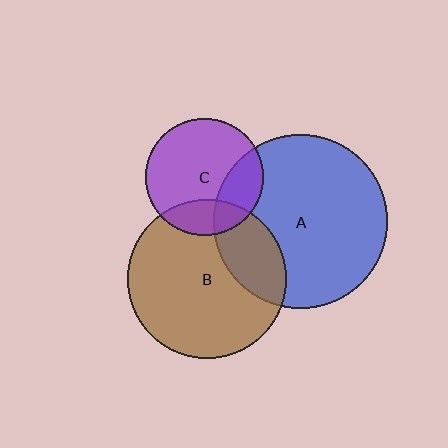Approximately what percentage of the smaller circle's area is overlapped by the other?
Approximately 25%.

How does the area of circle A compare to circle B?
Approximately 1.2 times.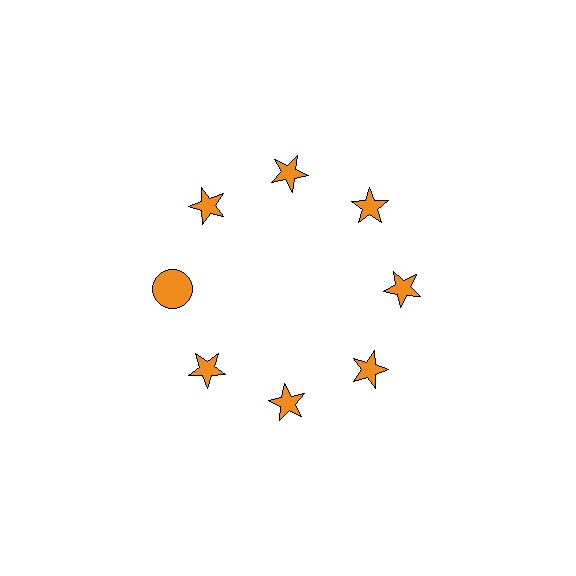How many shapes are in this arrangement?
There are 8 shapes arranged in a ring pattern.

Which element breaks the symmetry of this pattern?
The orange circle at roughly the 9 o'clock position breaks the symmetry. All other shapes are orange stars.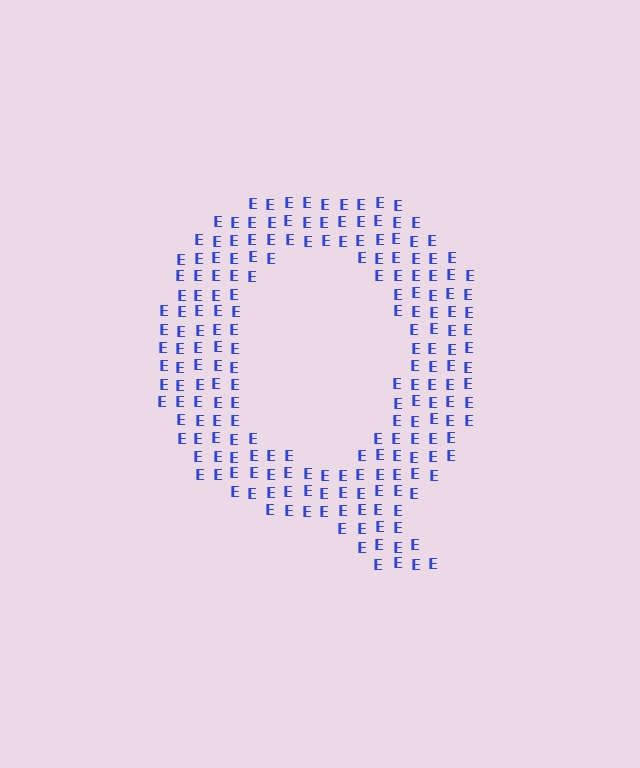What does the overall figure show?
The overall figure shows the letter Q.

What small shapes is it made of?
It is made of small letter E's.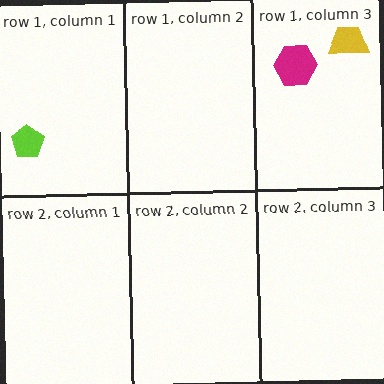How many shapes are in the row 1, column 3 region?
2.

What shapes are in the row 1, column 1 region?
The lime pentagon.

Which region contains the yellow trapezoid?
The row 1, column 3 region.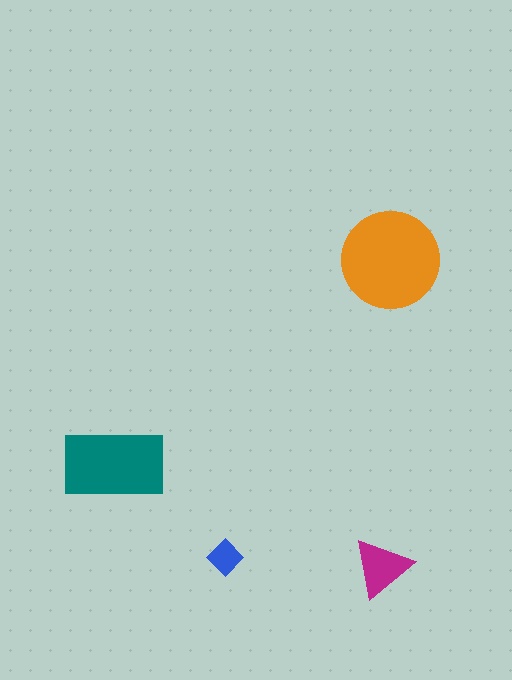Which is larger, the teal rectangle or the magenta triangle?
The teal rectangle.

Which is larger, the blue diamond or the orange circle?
The orange circle.